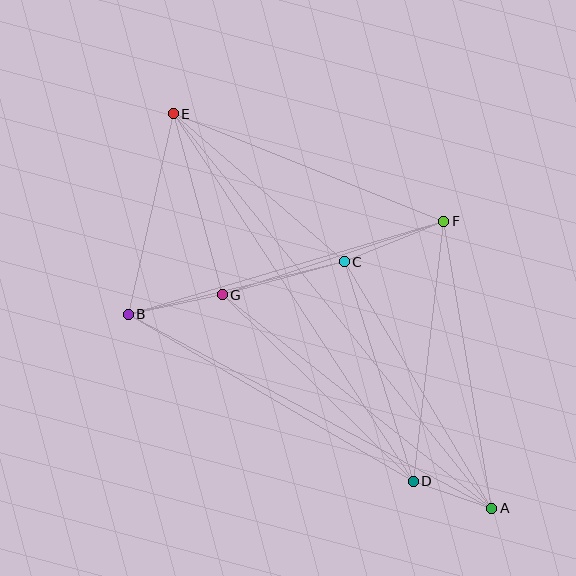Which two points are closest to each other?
Points A and D are closest to each other.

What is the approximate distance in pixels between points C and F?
The distance between C and F is approximately 108 pixels.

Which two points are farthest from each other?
Points A and E are farthest from each other.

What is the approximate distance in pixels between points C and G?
The distance between C and G is approximately 126 pixels.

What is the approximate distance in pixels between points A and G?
The distance between A and G is approximately 344 pixels.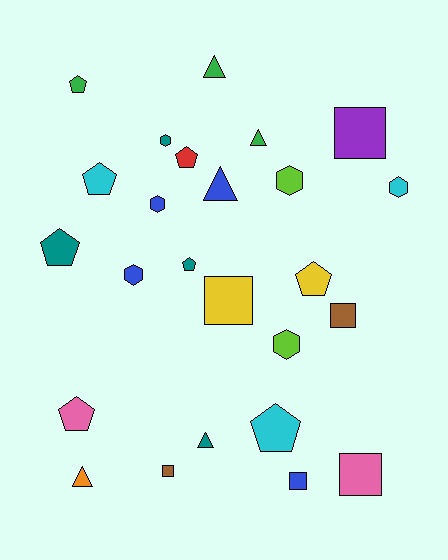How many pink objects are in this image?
There are 2 pink objects.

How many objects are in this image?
There are 25 objects.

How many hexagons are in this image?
There are 6 hexagons.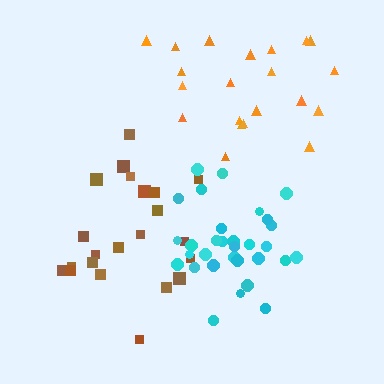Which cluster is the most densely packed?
Cyan.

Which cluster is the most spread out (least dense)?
Brown.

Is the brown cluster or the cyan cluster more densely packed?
Cyan.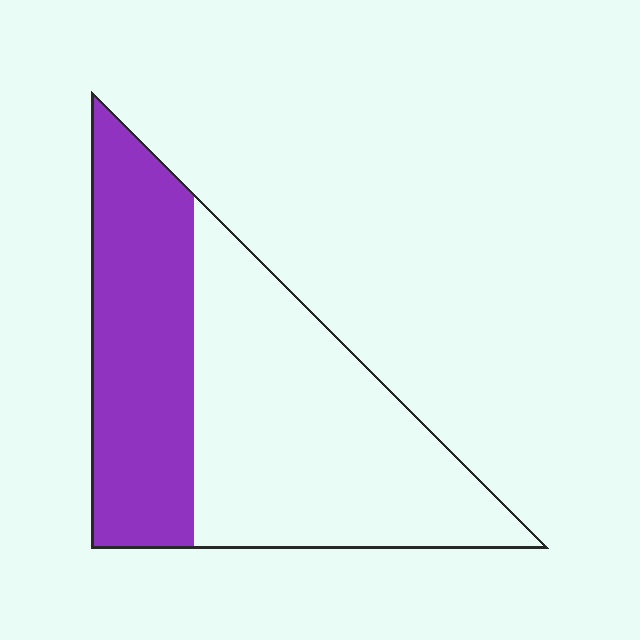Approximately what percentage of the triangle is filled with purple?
Approximately 40%.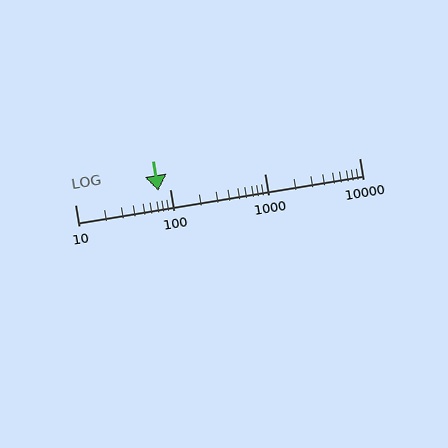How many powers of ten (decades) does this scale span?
The scale spans 3 decades, from 10 to 10000.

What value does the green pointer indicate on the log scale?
The pointer indicates approximately 76.